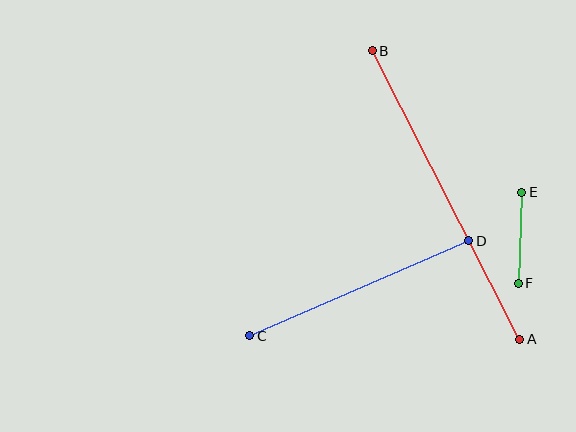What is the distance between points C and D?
The distance is approximately 239 pixels.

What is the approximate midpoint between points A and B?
The midpoint is at approximately (446, 195) pixels.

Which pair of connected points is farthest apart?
Points A and B are farthest apart.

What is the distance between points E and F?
The distance is approximately 91 pixels.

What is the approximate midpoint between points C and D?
The midpoint is at approximately (359, 288) pixels.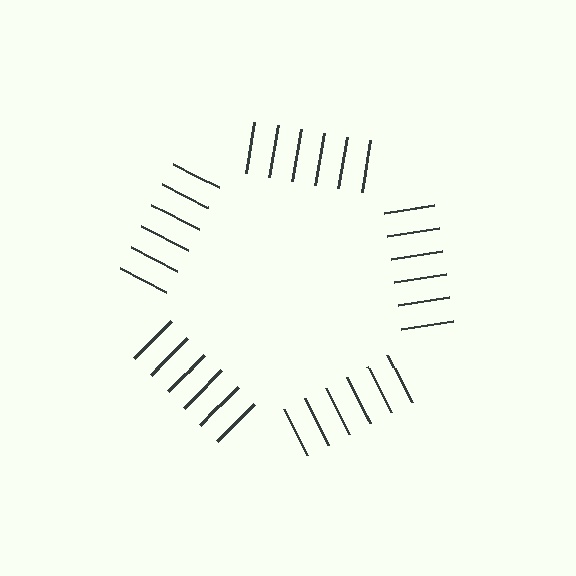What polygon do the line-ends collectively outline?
An illusory pentagon — the line segments terminate on its edges but no continuous stroke is drawn.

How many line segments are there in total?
30 — 6 along each of the 5 edges.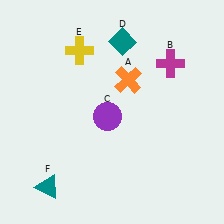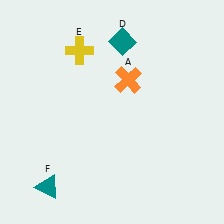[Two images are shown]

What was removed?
The magenta cross (B), the purple circle (C) were removed in Image 2.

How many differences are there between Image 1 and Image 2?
There are 2 differences between the two images.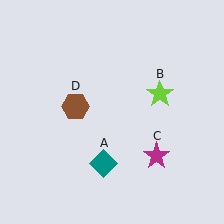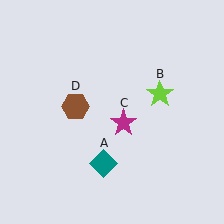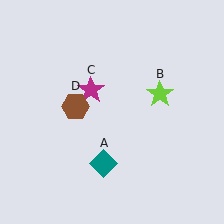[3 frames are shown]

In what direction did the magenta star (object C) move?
The magenta star (object C) moved up and to the left.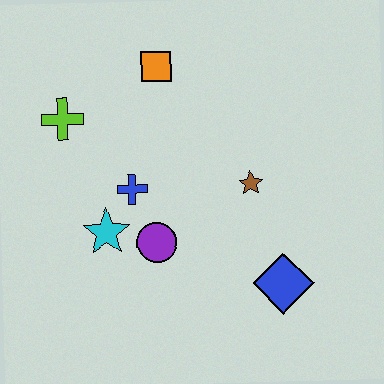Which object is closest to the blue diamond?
The brown star is closest to the blue diamond.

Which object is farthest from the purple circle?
The orange square is farthest from the purple circle.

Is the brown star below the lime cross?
Yes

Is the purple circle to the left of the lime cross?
No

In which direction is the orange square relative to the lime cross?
The orange square is to the right of the lime cross.